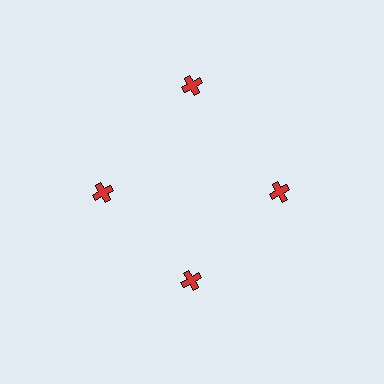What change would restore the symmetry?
The symmetry would be restored by moving it inward, back onto the ring so that all 4 crosses sit at equal angles and equal distance from the center.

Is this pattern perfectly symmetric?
No. The 4 red crosses are arranged in a ring, but one element near the 12 o'clock position is pushed outward from the center, breaking the 4-fold rotational symmetry.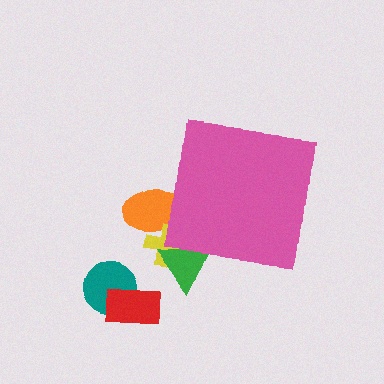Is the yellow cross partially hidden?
Yes, the yellow cross is partially hidden behind the pink square.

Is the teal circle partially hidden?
No, the teal circle is fully visible.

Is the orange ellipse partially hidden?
Yes, the orange ellipse is partially hidden behind the pink square.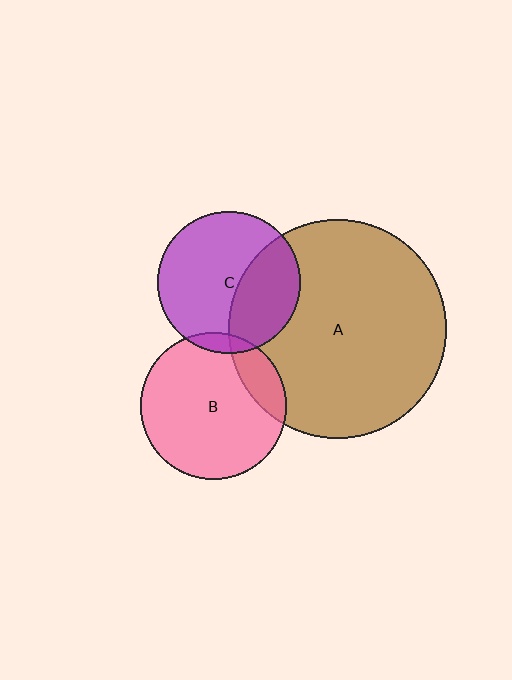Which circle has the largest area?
Circle A (brown).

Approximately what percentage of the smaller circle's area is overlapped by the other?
Approximately 15%.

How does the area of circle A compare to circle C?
Approximately 2.4 times.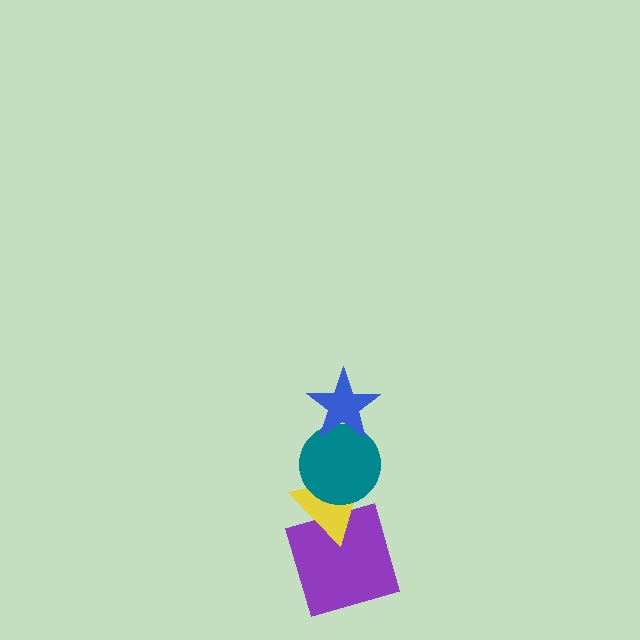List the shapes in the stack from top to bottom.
From top to bottom: the blue star, the teal circle, the yellow triangle, the purple square.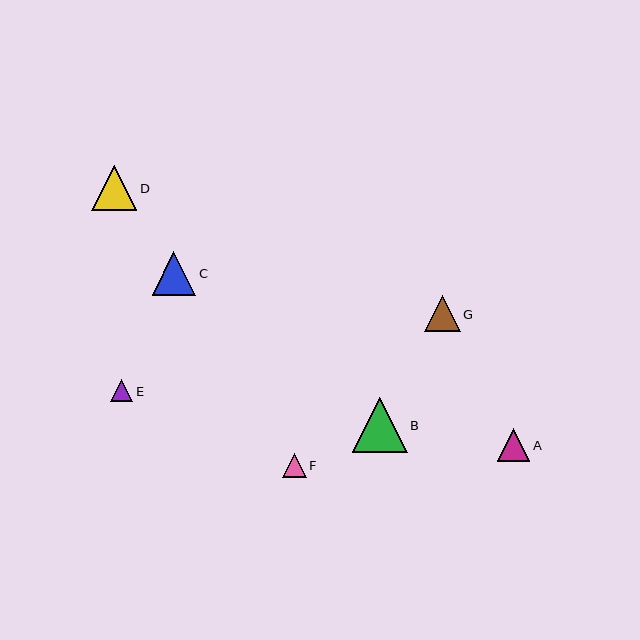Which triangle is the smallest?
Triangle E is the smallest with a size of approximately 23 pixels.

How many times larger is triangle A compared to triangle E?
Triangle A is approximately 1.4 times the size of triangle E.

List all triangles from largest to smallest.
From largest to smallest: B, D, C, G, A, F, E.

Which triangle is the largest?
Triangle B is the largest with a size of approximately 55 pixels.